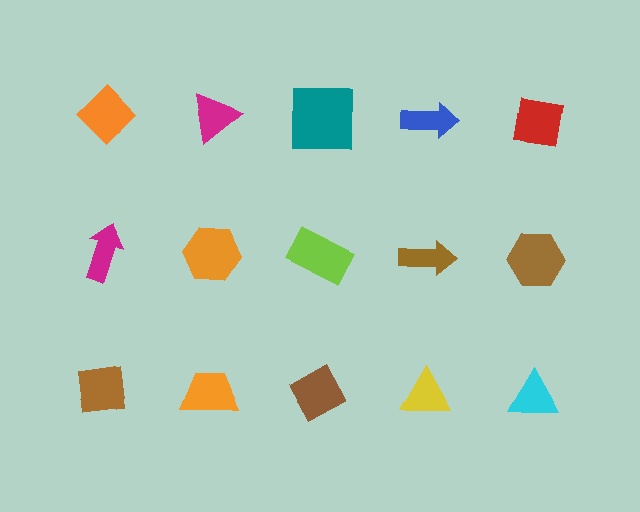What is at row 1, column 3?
A teal square.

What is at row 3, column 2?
An orange trapezoid.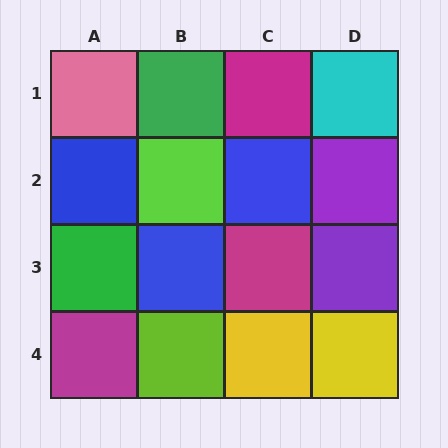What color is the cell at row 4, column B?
Lime.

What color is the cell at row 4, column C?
Yellow.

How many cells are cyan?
1 cell is cyan.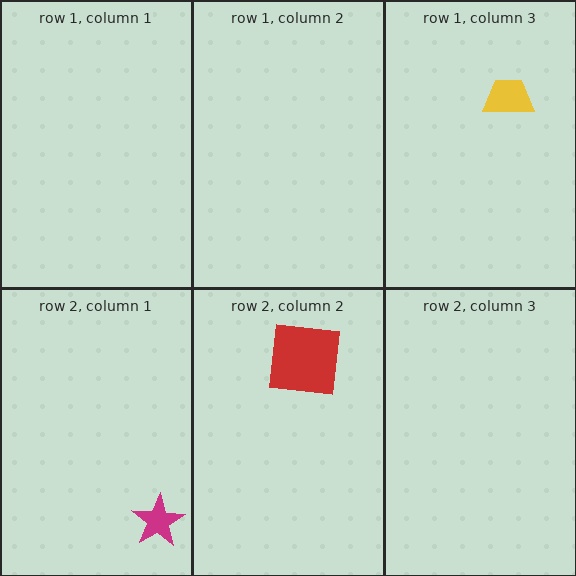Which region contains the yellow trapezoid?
The row 1, column 3 region.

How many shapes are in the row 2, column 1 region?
1.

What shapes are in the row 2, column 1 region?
The magenta star.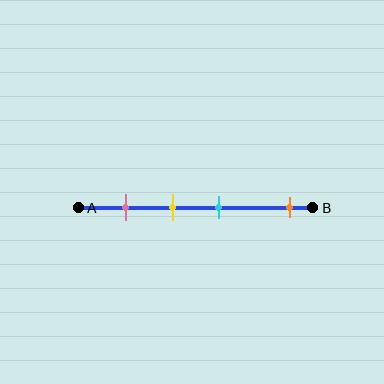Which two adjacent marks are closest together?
The yellow and cyan marks are the closest adjacent pair.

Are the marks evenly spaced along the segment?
No, the marks are not evenly spaced.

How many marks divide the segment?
There are 4 marks dividing the segment.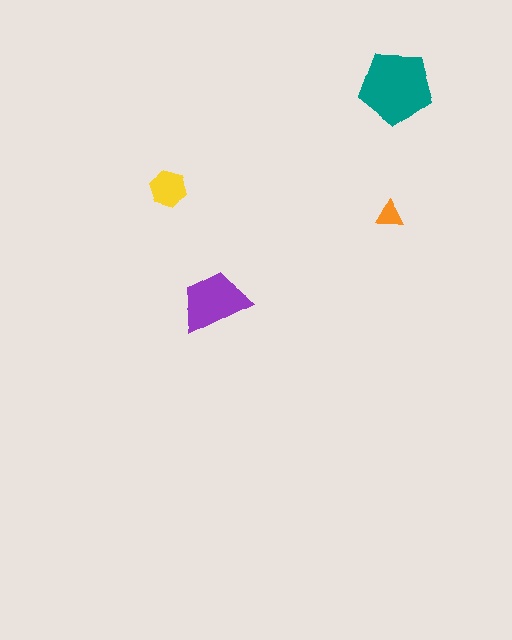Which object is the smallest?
The orange triangle.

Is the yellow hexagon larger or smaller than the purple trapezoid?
Smaller.